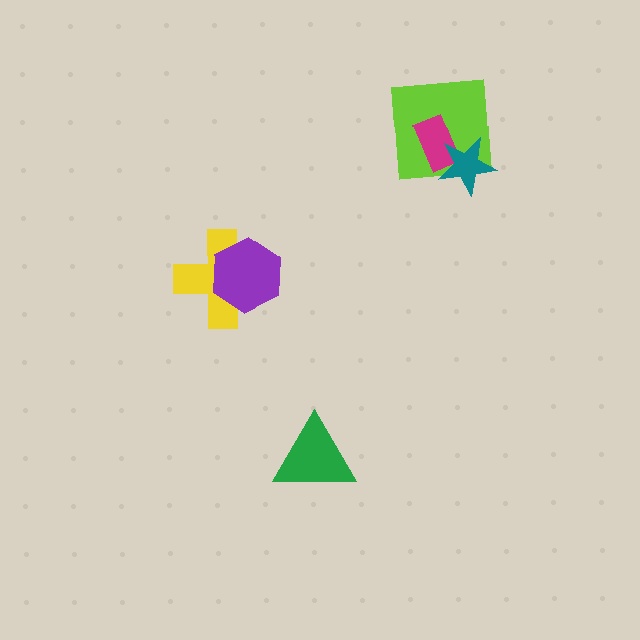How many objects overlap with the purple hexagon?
1 object overlaps with the purple hexagon.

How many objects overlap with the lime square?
2 objects overlap with the lime square.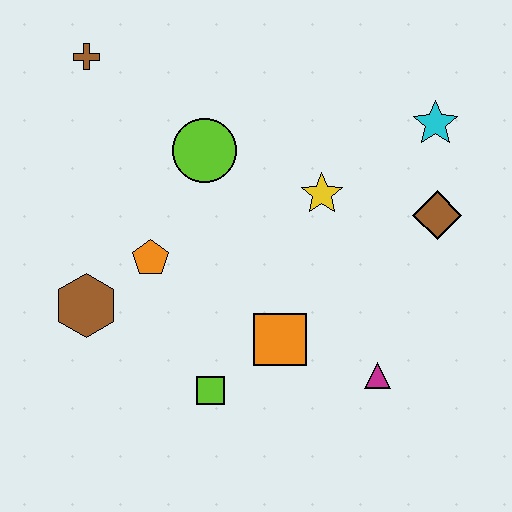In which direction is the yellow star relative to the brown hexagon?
The yellow star is to the right of the brown hexagon.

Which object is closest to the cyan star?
The brown diamond is closest to the cyan star.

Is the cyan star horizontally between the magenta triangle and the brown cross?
No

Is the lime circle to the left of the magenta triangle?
Yes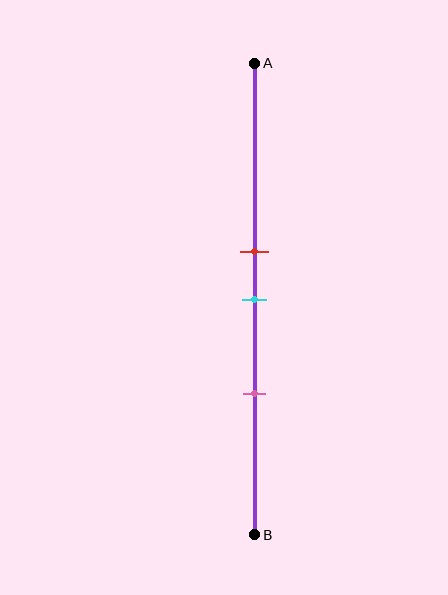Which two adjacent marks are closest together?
The red and cyan marks are the closest adjacent pair.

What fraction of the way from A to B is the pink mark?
The pink mark is approximately 70% (0.7) of the way from A to B.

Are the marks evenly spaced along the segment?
Yes, the marks are approximately evenly spaced.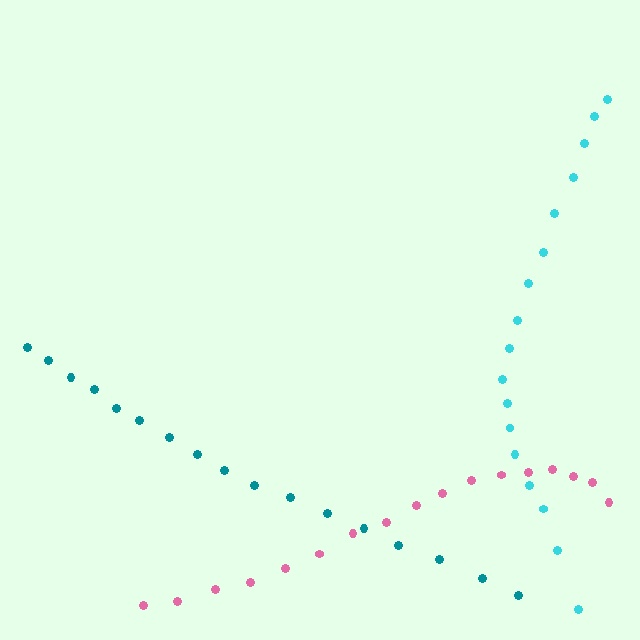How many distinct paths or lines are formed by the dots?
There are 3 distinct paths.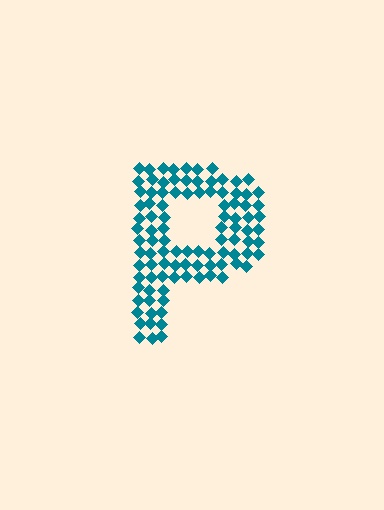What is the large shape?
The large shape is the letter P.